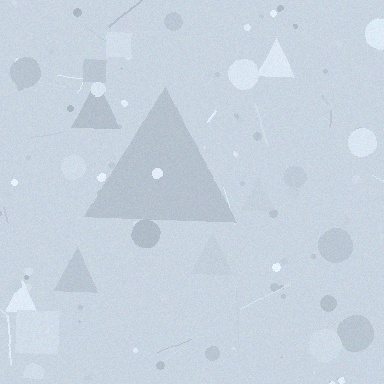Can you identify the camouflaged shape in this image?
The camouflaged shape is a triangle.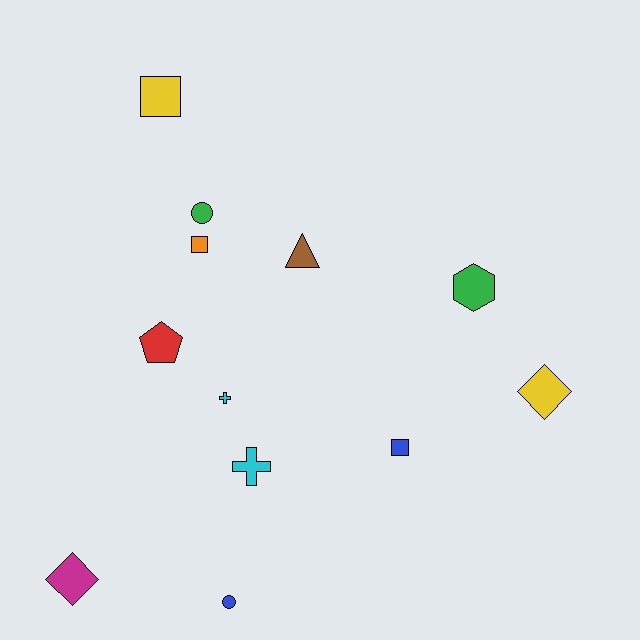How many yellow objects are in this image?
There are 2 yellow objects.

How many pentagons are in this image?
There is 1 pentagon.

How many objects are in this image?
There are 12 objects.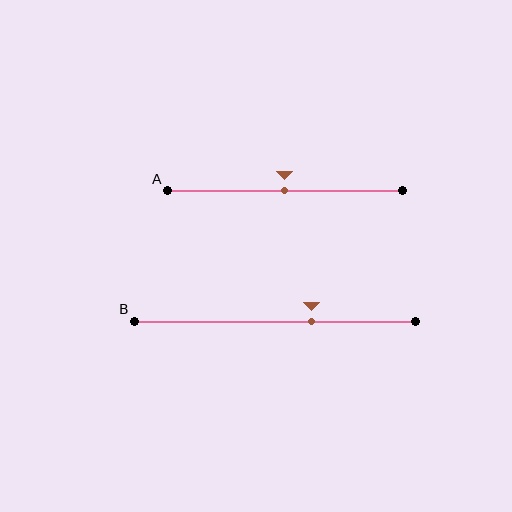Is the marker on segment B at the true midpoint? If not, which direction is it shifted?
No, the marker on segment B is shifted to the right by about 13% of the segment length.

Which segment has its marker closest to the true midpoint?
Segment A has its marker closest to the true midpoint.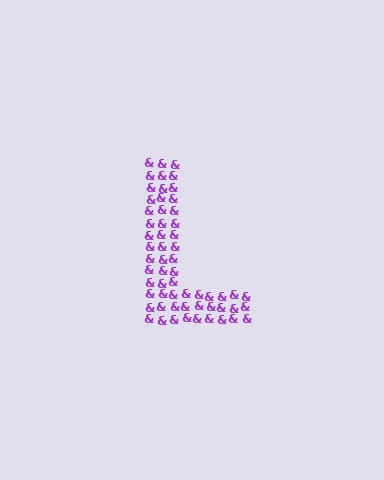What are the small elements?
The small elements are ampersands.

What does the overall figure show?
The overall figure shows the letter L.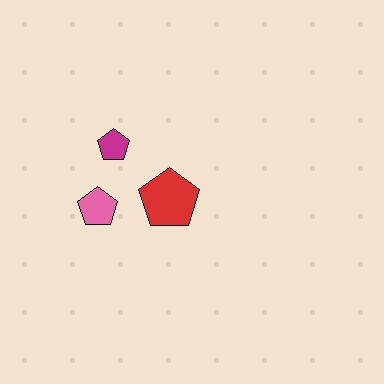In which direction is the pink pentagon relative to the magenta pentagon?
The pink pentagon is below the magenta pentagon.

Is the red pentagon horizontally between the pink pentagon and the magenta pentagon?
No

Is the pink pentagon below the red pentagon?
Yes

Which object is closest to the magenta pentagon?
The pink pentagon is closest to the magenta pentagon.